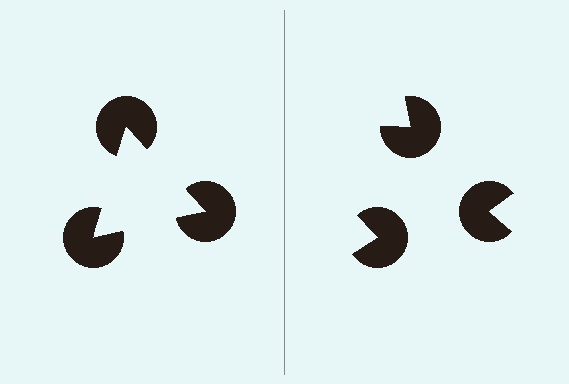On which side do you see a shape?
An illusory triangle appears on the left side. On the right side the wedge cuts are rotated, so no coherent shape forms.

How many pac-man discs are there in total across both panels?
6 — 3 on each side.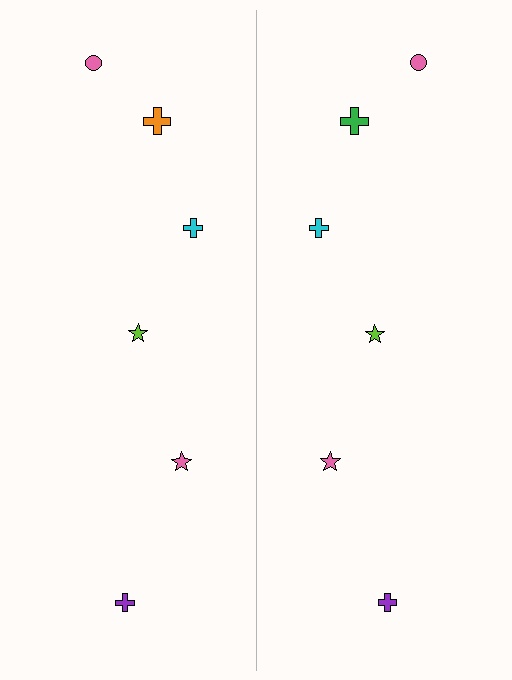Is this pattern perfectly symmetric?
No, the pattern is not perfectly symmetric. The green cross on the right side breaks the symmetry — its mirror counterpart is orange.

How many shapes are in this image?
There are 12 shapes in this image.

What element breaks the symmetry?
The green cross on the right side breaks the symmetry — its mirror counterpart is orange.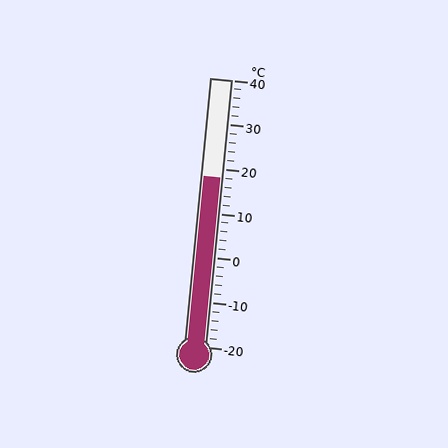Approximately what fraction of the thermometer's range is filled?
The thermometer is filled to approximately 65% of its range.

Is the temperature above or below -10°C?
The temperature is above -10°C.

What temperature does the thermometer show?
The thermometer shows approximately 18°C.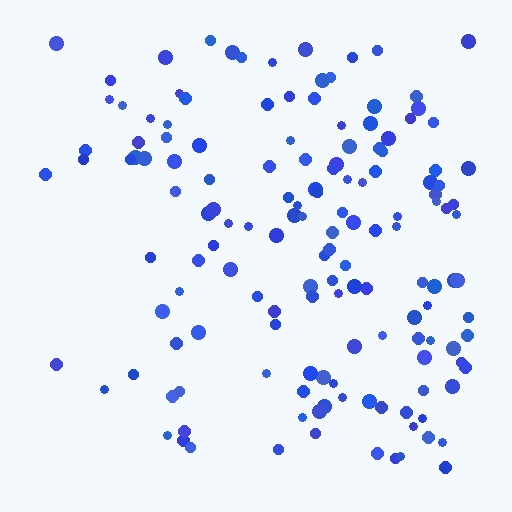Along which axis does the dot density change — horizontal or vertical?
Horizontal.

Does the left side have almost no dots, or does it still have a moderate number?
Still a moderate number, just noticeably fewer than the right.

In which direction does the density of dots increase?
From left to right, with the right side densest.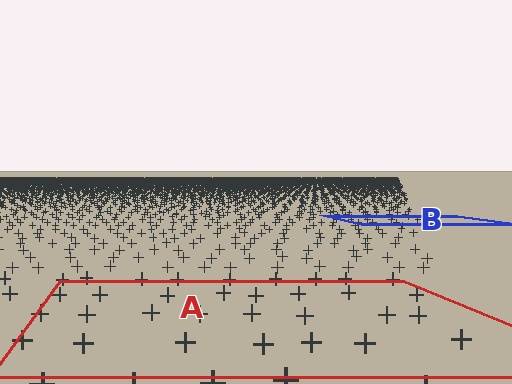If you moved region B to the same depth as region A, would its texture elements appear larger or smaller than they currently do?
They would appear larger. At a closer depth, the same texture elements are projected at a bigger on-screen size.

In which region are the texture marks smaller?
The texture marks are smaller in region B, because it is farther away.